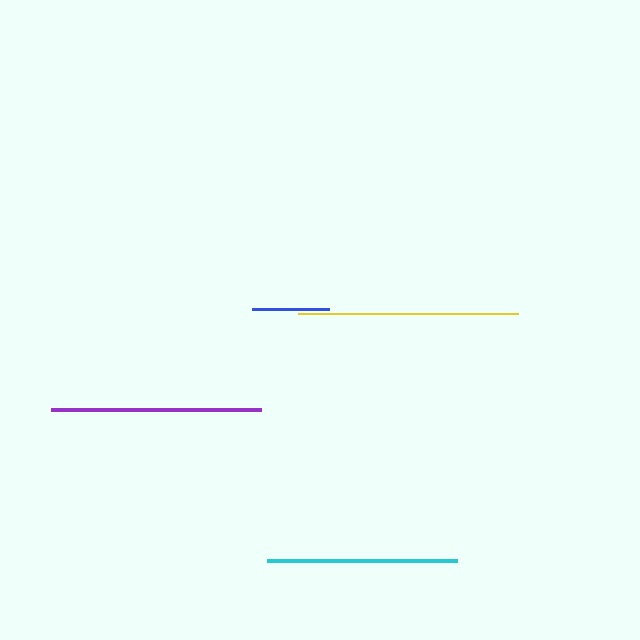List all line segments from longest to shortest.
From longest to shortest: yellow, purple, cyan, blue.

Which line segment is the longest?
The yellow line is the longest at approximately 220 pixels.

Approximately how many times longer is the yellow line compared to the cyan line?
The yellow line is approximately 1.2 times the length of the cyan line.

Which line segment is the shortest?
The blue line is the shortest at approximately 77 pixels.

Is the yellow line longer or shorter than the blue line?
The yellow line is longer than the blue line.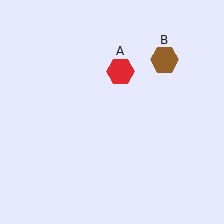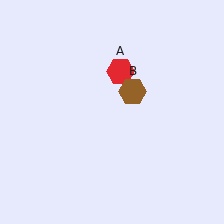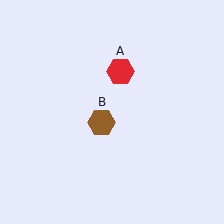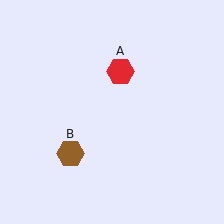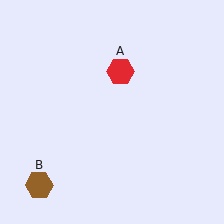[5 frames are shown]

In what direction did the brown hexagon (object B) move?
The brown hexagon (object B) moved down and to the left.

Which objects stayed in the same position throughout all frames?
Red hexagon (object A) remained stationary.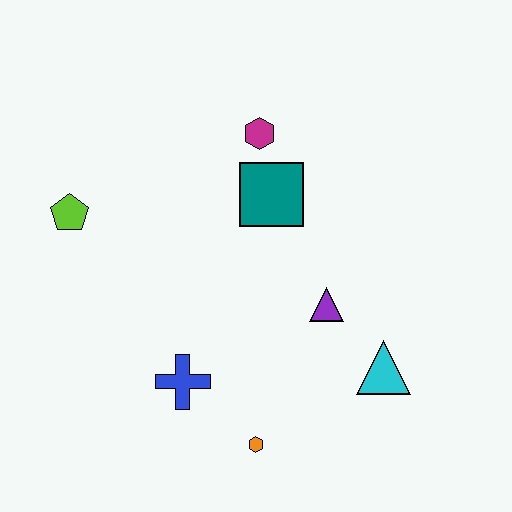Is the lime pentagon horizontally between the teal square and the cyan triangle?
No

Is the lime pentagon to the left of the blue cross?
Yes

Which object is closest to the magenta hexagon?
The teal square is closest to the magenta hexagon.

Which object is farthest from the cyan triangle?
The lime pentagon is farthest from the cyan triangle.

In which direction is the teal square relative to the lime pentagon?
The teal square is to the right of the lime pentagon.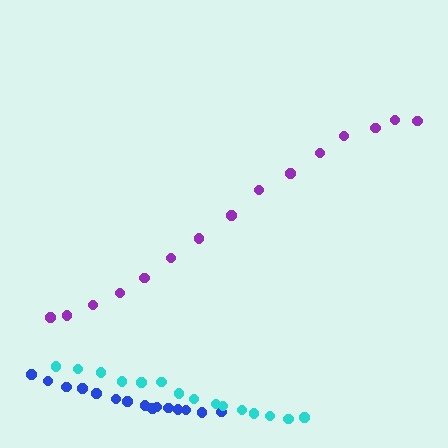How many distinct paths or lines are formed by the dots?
There are 3 distinct paths.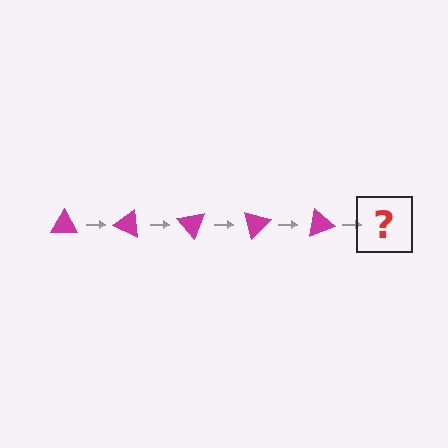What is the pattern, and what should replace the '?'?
The pattern is that the triangle rotates 25 degrees each step. The '?' should be a magenta triangle rotated 125 degrees.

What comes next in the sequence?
The next element should be a magenta triangle rotated 125 degrees.